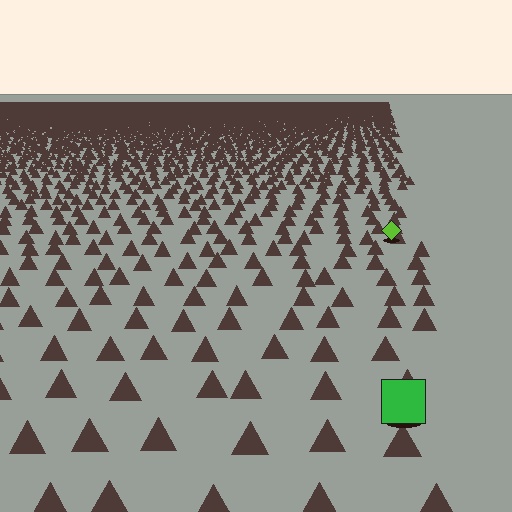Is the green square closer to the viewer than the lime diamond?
Yes. The green square is closer — you can tell from the texture gradient: the ground texture is coarser near it.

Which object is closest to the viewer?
The green square is closest. The texture marks near it are larger and more spread out.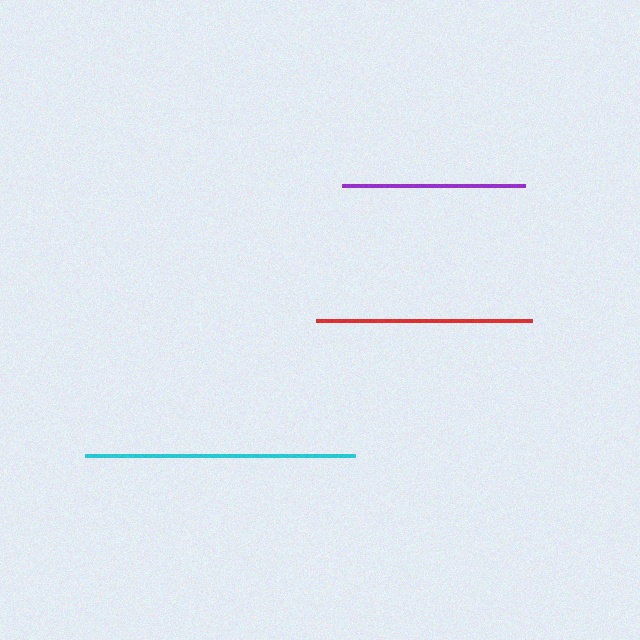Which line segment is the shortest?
The purple line is the shortest at approximately 183 pixels.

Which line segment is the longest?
The cyan line is the longest at approximately 270 pixels.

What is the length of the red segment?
The red segment is approximately 216 pixels long.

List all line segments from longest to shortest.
From longest to shortest: cyan, red, purple.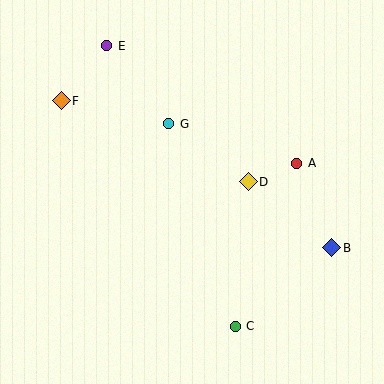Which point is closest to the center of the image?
Point D at (248, 182) is closest to the center.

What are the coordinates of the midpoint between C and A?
The midpoint between C and A is at (266, 245).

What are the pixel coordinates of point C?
Point C is at (235, 326).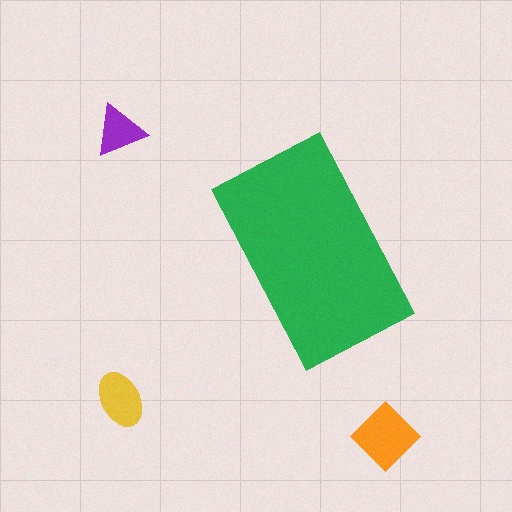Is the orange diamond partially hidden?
No, the orange diamond is fully visible.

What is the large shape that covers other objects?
A green rectangle.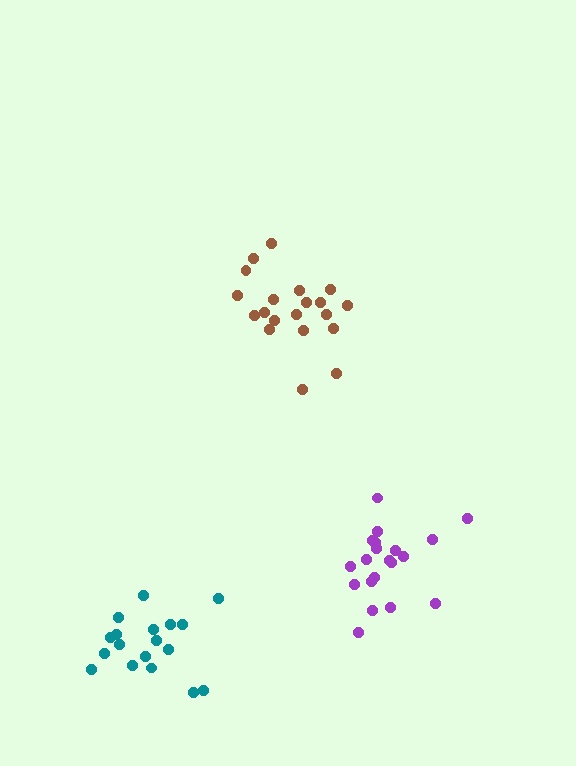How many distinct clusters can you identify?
There are 3 distinct clusters.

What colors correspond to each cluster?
The clusters are colored: brown, purple, teal.